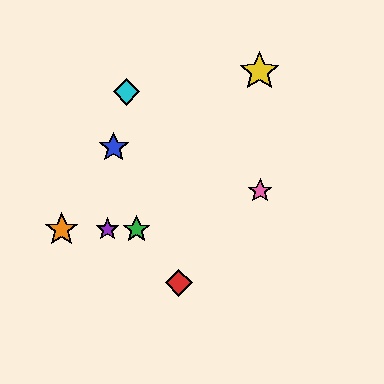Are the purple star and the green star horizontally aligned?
Yes, both are at y≈229.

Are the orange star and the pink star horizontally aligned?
No, the orange star is at y≈229 and the pink star is at y≈191.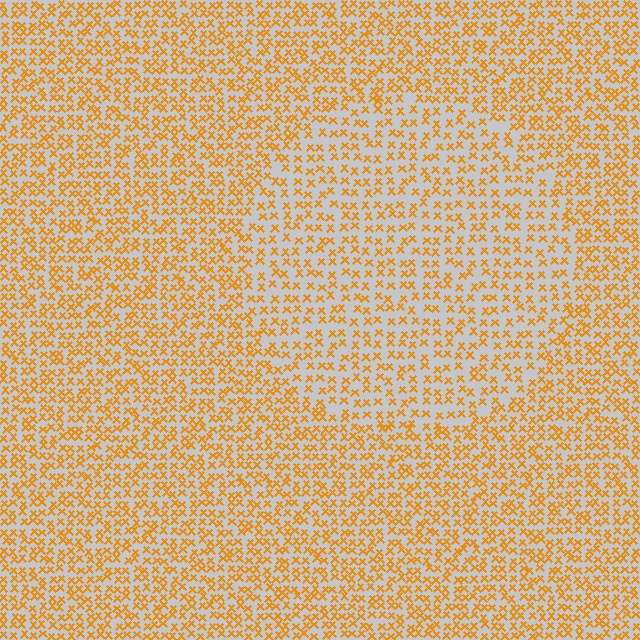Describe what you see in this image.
The image contains small orange elements arranged at two different densities. A circle-shaped region is visible where the elements are less densely packed than the surrounding area.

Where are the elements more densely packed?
The elements are more densely packed outside the circle boundary.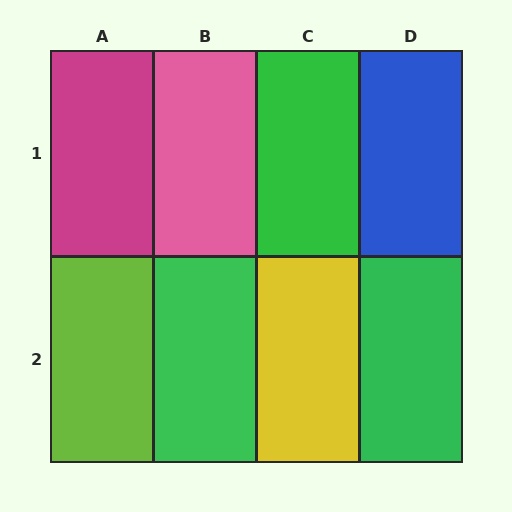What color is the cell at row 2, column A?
Lime.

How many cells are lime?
1 cell is lime.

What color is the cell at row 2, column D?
Green.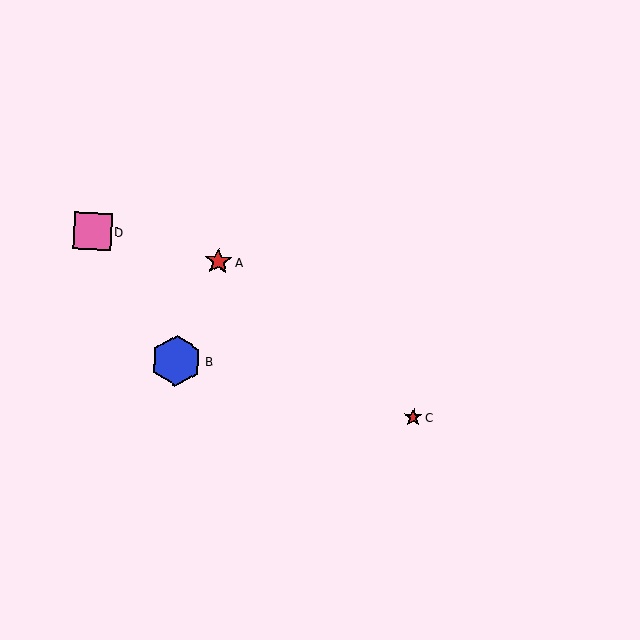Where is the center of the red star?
The center of the red star is at (218, 261).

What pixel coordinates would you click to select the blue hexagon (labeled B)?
Click at (176, 361) to select the blue hexagon B.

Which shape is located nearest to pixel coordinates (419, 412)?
The red star (labeled C) at (413, 417) is nearest to that location.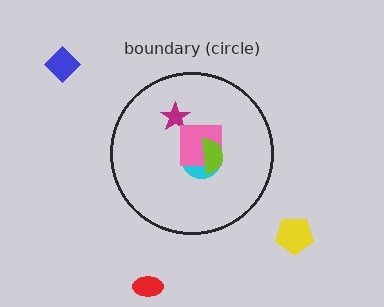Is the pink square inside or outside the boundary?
Inside.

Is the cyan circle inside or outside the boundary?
Inside.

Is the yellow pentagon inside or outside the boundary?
Outside.